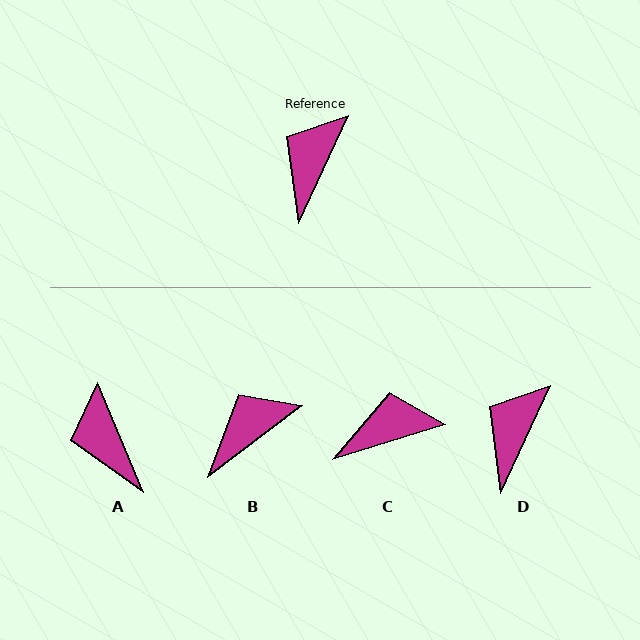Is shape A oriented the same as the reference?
No, it is off by about 47 degrees.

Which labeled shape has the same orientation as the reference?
D.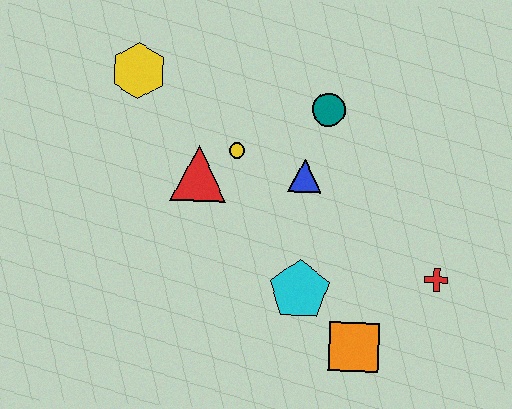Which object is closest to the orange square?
The cyan pentagon is closest to the orange square.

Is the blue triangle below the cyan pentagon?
No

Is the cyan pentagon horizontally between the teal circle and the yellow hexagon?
Yes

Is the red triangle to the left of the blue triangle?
Yes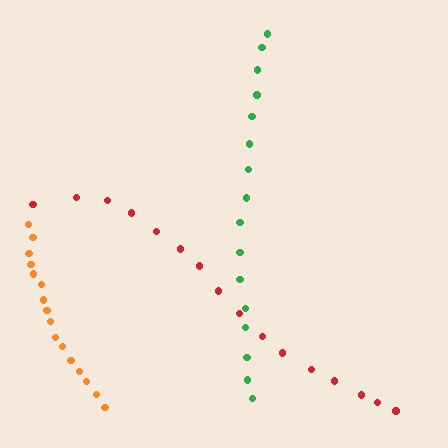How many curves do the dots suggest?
There are 3 distinct paths.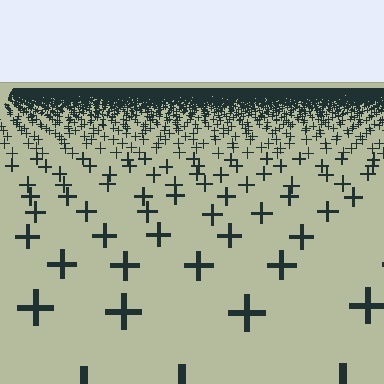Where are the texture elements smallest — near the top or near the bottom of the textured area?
Near the top.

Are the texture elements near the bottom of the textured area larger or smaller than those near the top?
Larger. Near the bottom, elements are closer to the viewer and appear at a bigger on-screen size.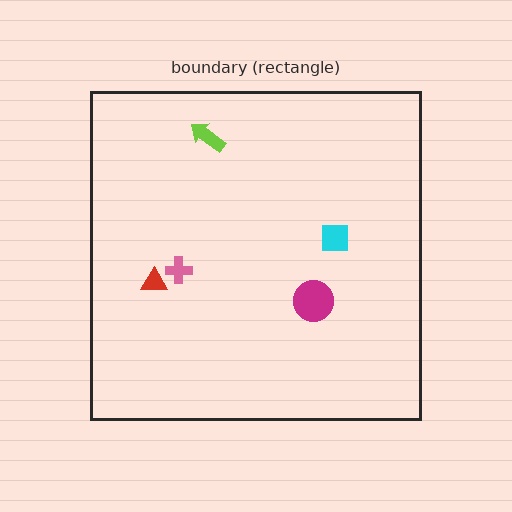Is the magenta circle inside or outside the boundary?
Inside.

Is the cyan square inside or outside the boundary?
Inside.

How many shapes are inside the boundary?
5 inside, 0 outside.